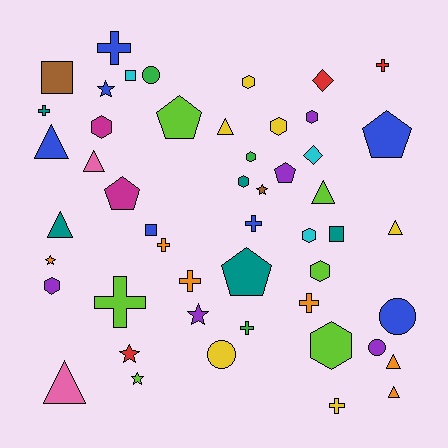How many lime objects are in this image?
There are 6 lime objects.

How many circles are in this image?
There are 4 circles.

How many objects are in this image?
There are 50 objects.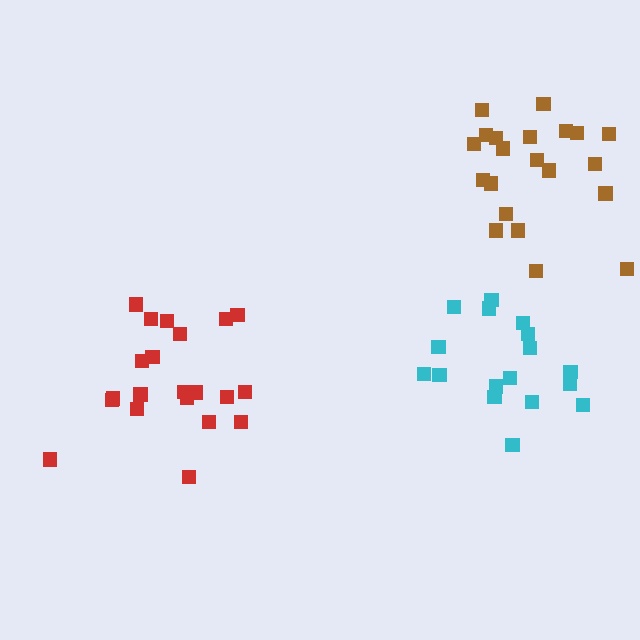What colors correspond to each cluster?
The clusters are colored: red, cyan, brown.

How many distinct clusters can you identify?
There are 3 distinct clusters.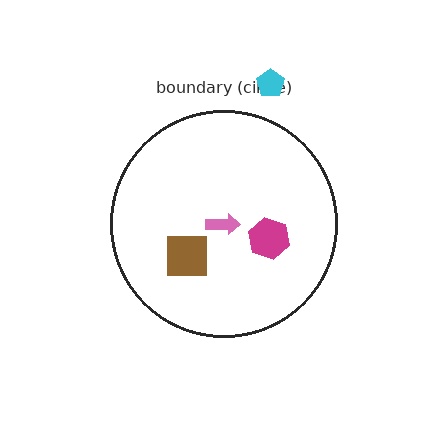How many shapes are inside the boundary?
3 inside, 1 outside.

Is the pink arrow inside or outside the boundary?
Inside.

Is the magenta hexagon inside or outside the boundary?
Inside.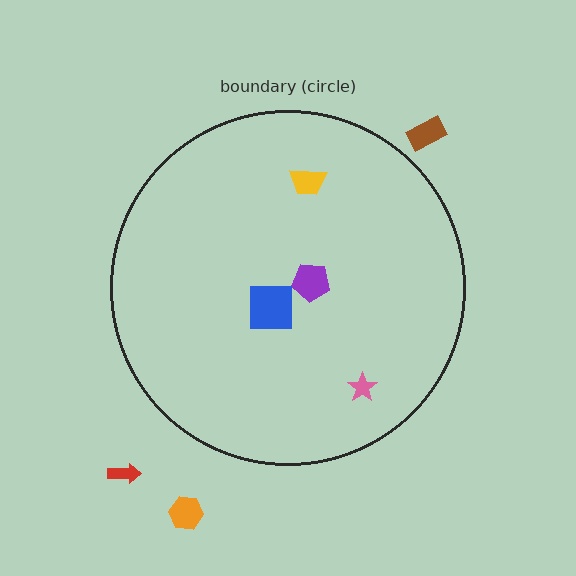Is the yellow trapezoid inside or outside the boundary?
Inside.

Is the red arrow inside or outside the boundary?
Outside.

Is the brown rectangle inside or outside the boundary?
Outside.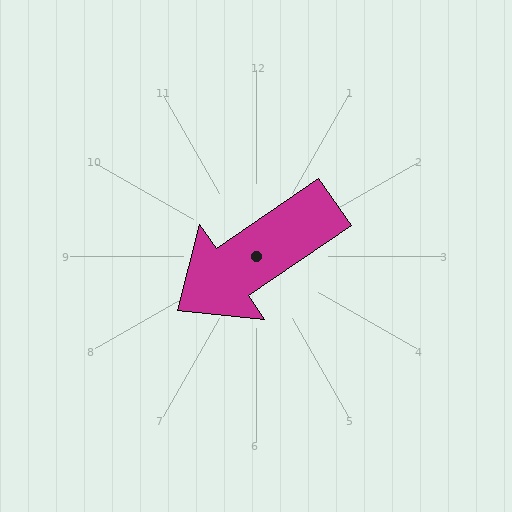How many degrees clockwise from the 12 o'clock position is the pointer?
Approximately 236 degrees.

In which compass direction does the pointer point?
Southwest.